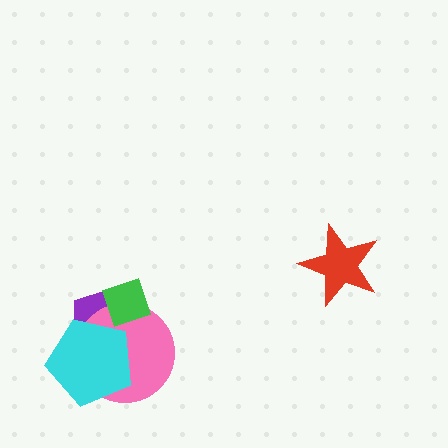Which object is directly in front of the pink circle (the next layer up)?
The cyan pentagon is directly in front of the pink circle.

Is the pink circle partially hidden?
Yes, it is partially covered by another shape.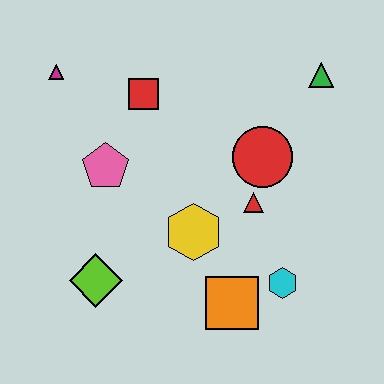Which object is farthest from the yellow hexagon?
The magenta triangle is farthest from the yellow hexagon.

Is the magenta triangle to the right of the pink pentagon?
No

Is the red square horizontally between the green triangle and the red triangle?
No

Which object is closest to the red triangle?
The red circle is closest to the red triangle.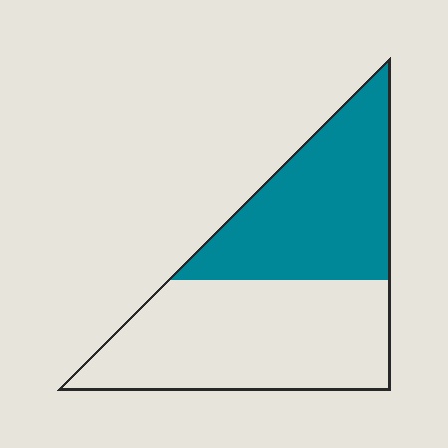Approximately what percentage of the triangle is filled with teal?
Approximately 45%.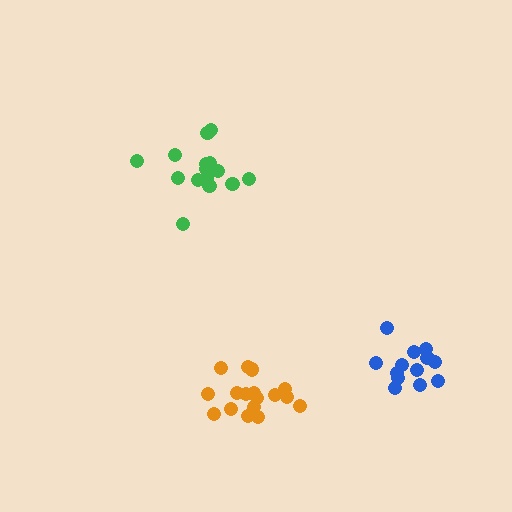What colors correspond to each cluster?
The clusters are colored: green, orange, blue.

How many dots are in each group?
Group 1: 15 dots, Group 2: 17 dots, Group 3: 13 dots (45 total).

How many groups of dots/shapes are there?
There are 3 groups.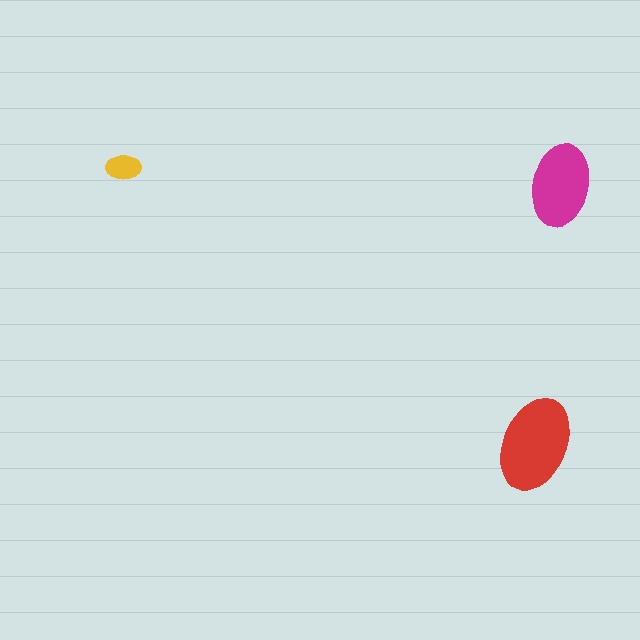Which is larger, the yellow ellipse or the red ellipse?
The red one.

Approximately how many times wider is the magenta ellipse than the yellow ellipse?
About 2.5 times wider.